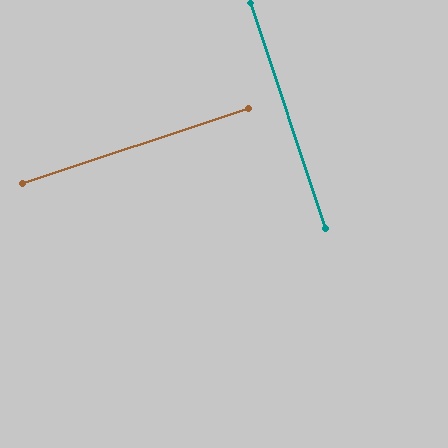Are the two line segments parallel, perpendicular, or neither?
Perpendicular — they meet at approximately 90°.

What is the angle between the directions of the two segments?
Approximately 90 degrees.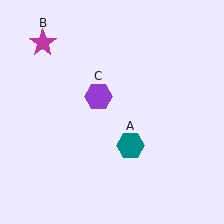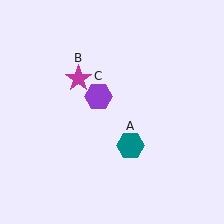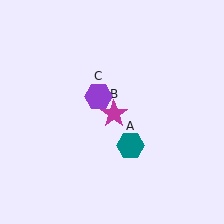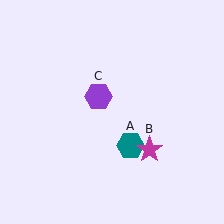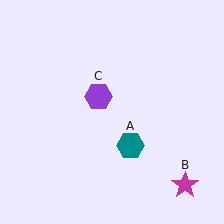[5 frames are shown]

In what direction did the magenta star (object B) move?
The magenta star (object B) moved down and to the right.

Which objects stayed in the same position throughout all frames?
Teal hexagon (object A) and purple hexagon (object C) remained stationary.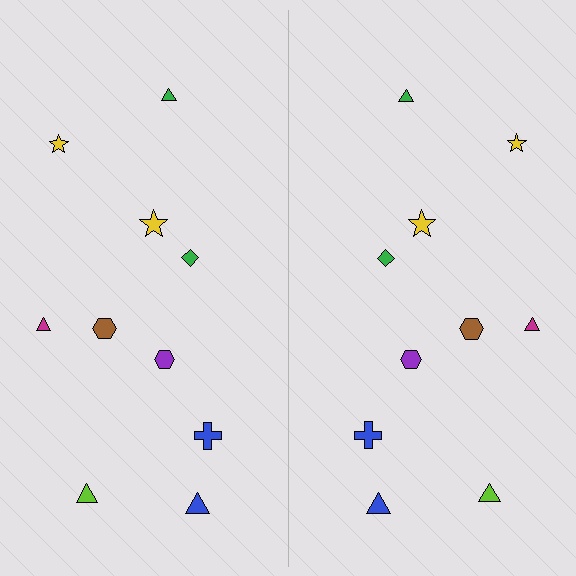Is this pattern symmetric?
Yes, this pattern has bilateral (reflection) symmetry.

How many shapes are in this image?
There are 20 shapes in this image.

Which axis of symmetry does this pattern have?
The pattern has a vertical axis of symmetry running through the center of the image.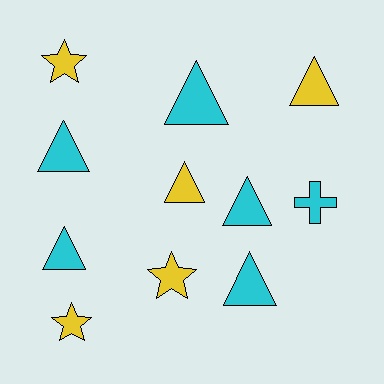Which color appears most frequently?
Cyan, with 6 objects.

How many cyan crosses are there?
There is 1 cyan cross.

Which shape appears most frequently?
Triangle, with 7 objects.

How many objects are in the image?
There are 11 objects.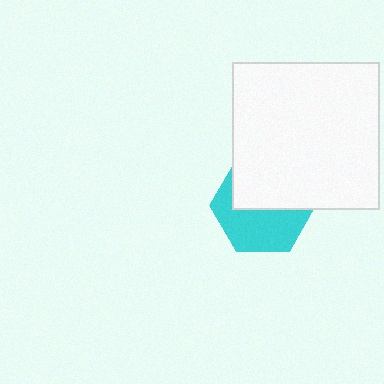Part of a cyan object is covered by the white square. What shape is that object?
It is a hexagon.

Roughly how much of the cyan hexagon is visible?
About half of it is visible (roughly 51%).